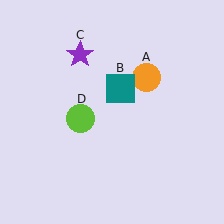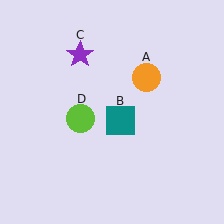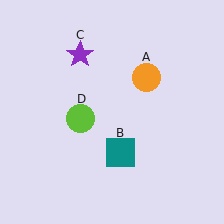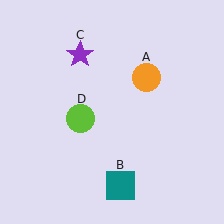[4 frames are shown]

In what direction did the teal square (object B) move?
The teal square (object B) moved down.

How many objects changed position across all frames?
1 object changed position: teal square (object B).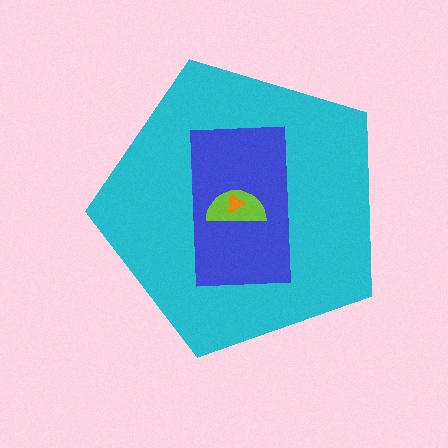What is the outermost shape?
The cyan pentagon.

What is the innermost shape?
The orange triangle.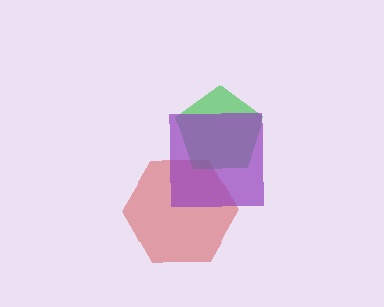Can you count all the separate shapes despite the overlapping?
Yes, there are 3 separate shapes.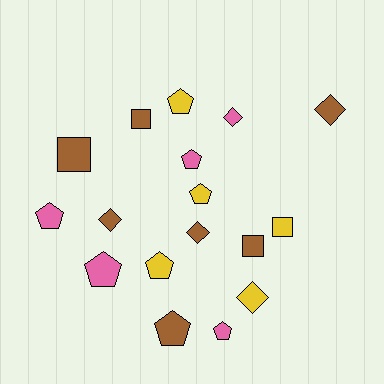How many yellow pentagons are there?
There are 3 yellow pentagons.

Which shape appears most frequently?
Pentagon, with 8 objects.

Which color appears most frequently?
Brown, with 7 objects.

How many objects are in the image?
There are 17 objects.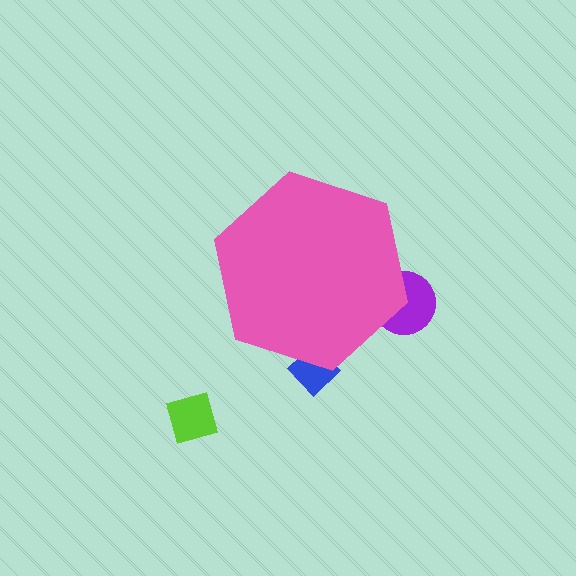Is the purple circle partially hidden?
Yes, the purple circle is partially hidden behind the pink hexagon.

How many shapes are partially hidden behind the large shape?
2 shapes are partially hidden.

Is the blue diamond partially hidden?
Yes, the blue diamond is partially hidden behind the pink hexagon.